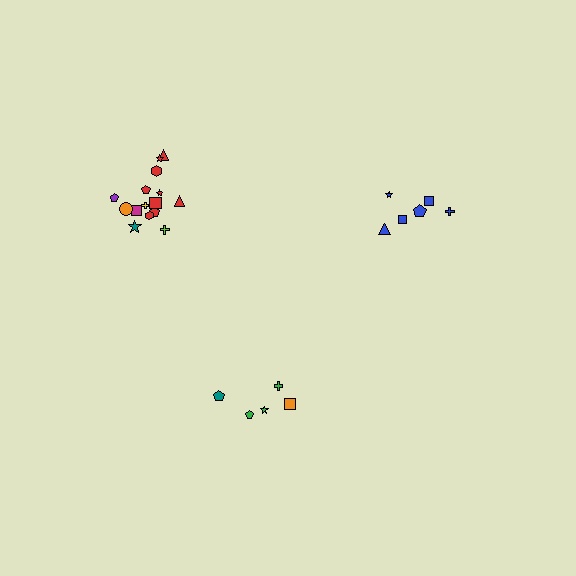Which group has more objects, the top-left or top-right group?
The top-left group.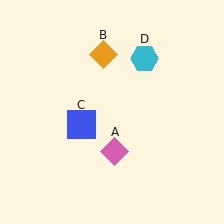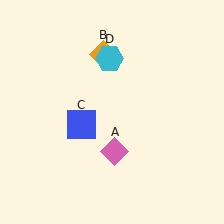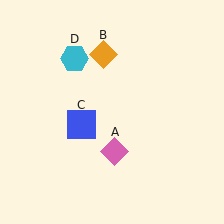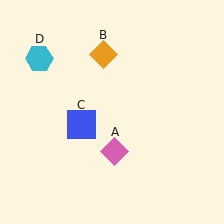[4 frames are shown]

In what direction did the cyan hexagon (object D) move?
The cyan hexagon (object D) moved left.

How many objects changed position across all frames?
1 object changed position: cyan hexagon (object D).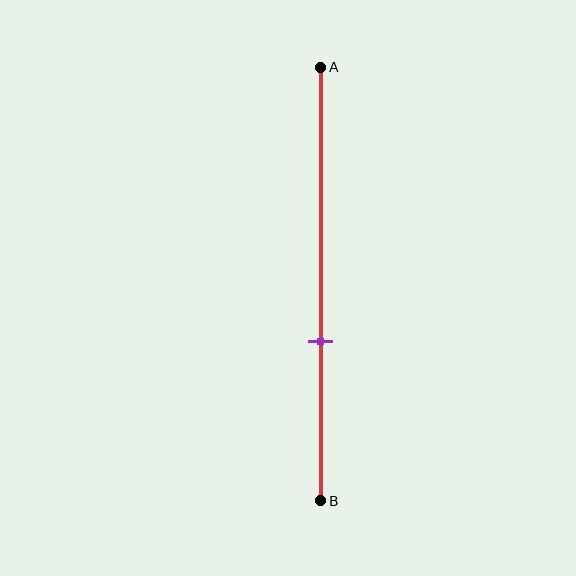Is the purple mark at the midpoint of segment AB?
No, the mark is at about 65% from A, not at the 50% midpoint.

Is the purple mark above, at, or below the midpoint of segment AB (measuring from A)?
The purple mark is below the midpoint of segment AB.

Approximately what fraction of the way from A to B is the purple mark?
The purple mark is approximately 65% of the way from A to B.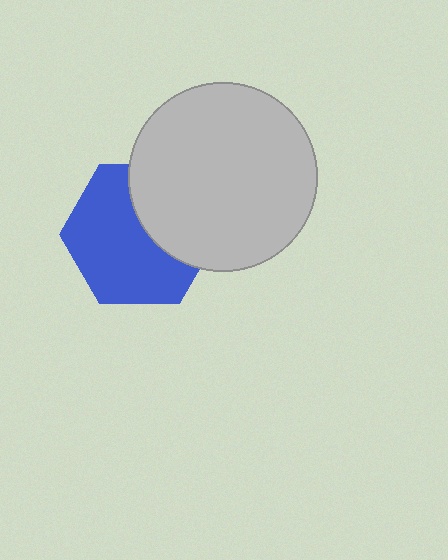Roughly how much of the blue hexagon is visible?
About half of it is visible (roughly 63%).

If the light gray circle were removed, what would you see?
You would see the complete blue hexagon.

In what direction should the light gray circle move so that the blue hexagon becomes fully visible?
The light gray circle should move right. That is the shortest direction to clear the overlap and leave the blue hexagon fully visible.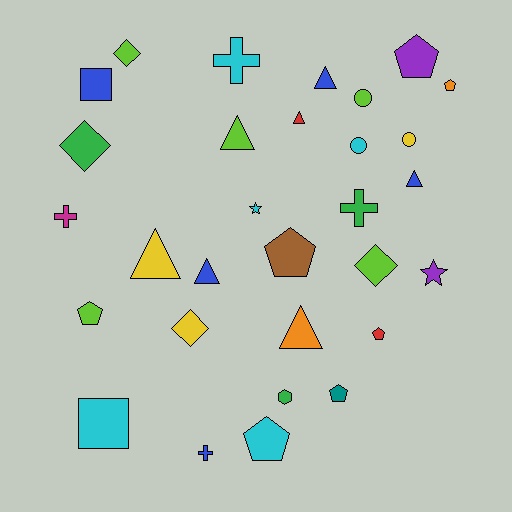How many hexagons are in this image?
There is 1 hexagon.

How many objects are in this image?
There are 30 objects.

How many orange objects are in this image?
There are 2 orange objects.